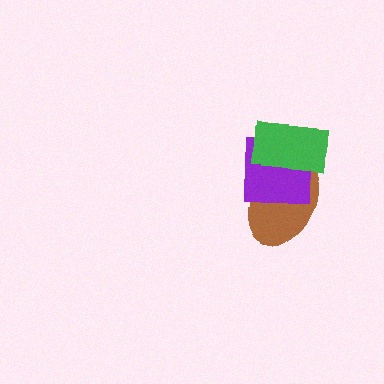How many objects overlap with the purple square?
2 objects overlap with the purple square.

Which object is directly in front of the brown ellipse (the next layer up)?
The purple square is directly in front of the brown ellipse.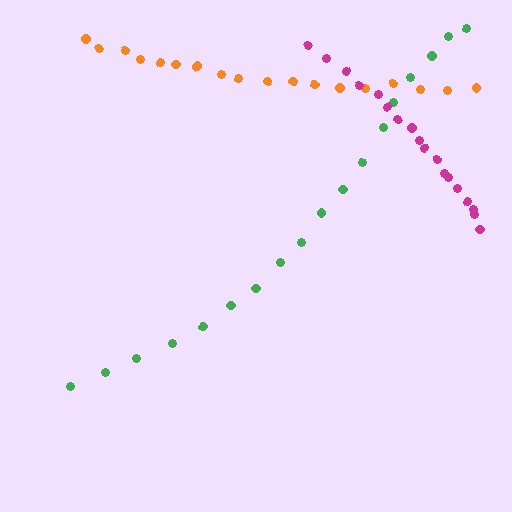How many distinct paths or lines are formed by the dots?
There are 3 distinct paths.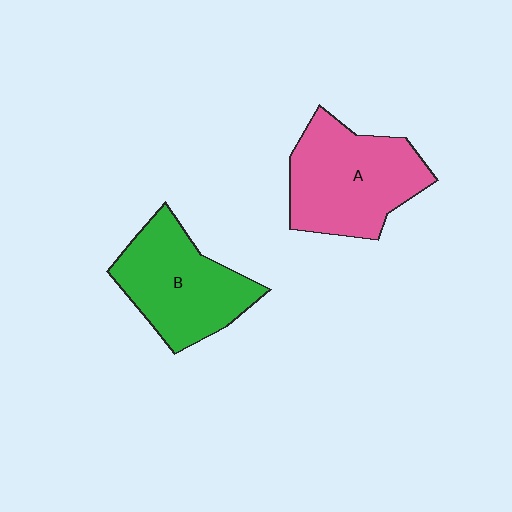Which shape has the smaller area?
Shape B (green).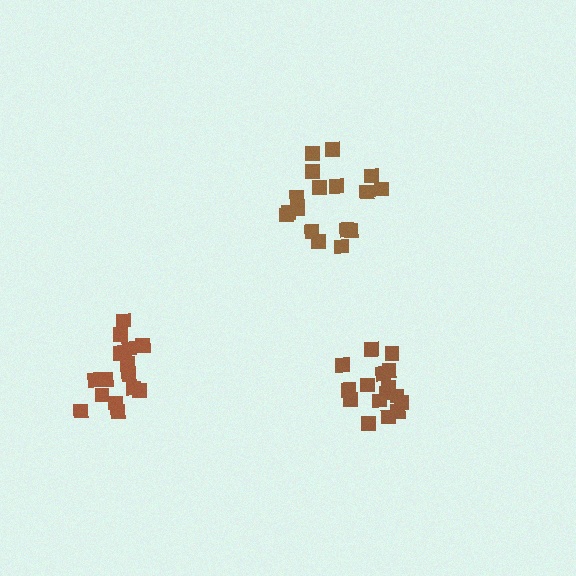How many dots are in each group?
Group 1: 17 dots, Group 2: 16 dots, Group 3: 16 dots (49 total).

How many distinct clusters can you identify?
There are 3 distinct clusters.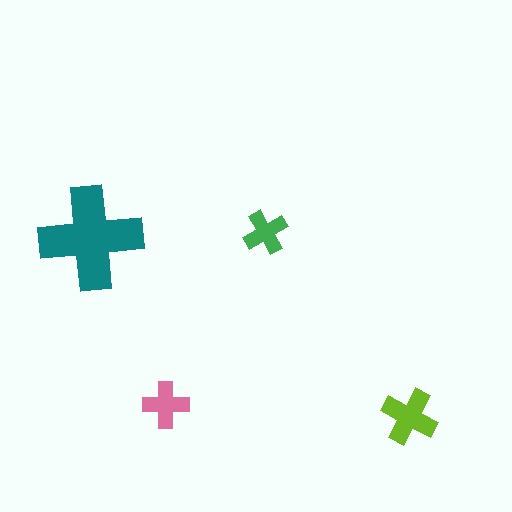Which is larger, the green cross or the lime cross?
The lime one.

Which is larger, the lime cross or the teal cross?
The teal one.